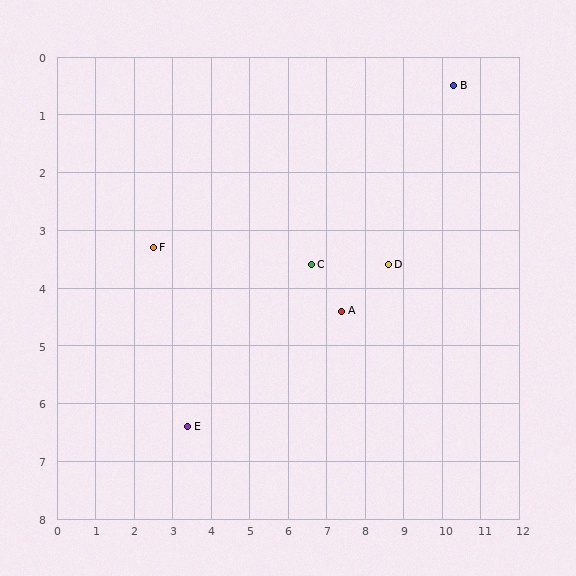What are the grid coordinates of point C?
Point C is at approximately (6.6, 3.6).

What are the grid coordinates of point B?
Point B is at approximately (10.3, 0.5).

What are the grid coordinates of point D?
Point D is at approximately (8.6, 3.6).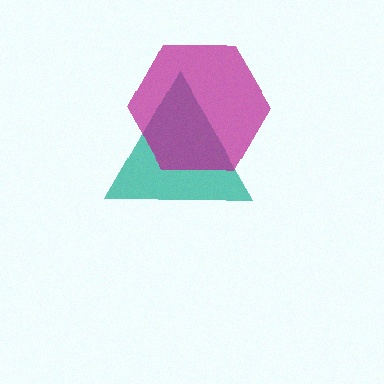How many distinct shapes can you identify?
There are 2 distinct shapes: a teal triangle, a magenta hexagon.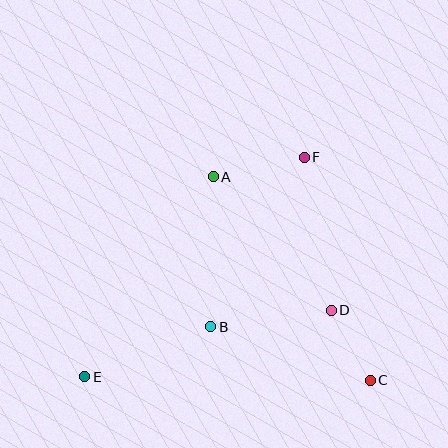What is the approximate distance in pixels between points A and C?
The distance between A and C is approximately 257 pixels.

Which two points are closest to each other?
Points C and D are closest to each other.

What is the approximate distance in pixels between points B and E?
The distance between B and E is approximately 136 pixels.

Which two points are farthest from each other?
Points E and F are farthest from each other.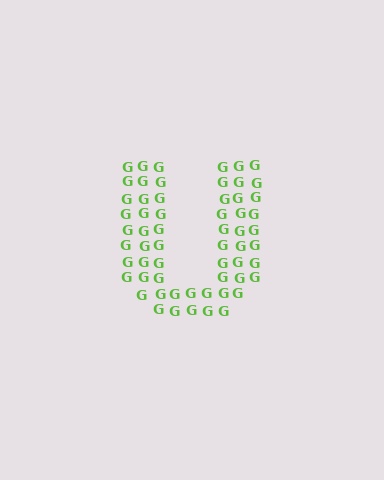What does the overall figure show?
The overall figure shows the letter U.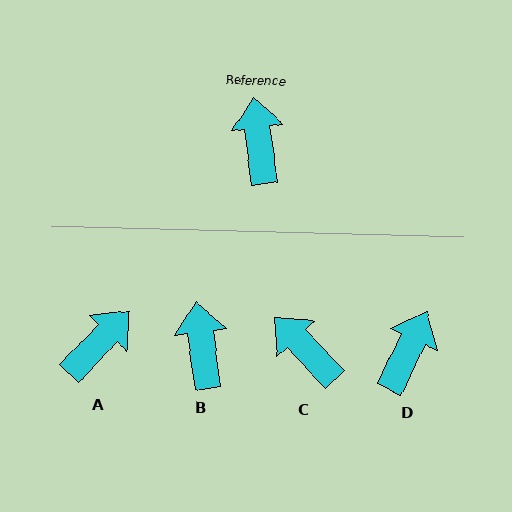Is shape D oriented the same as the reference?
No, it is off by about 33 degrees.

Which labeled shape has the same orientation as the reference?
B.